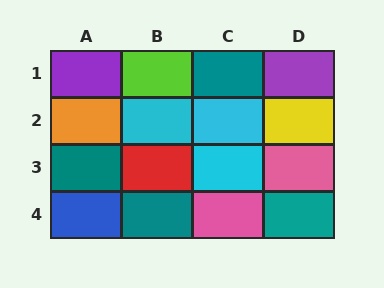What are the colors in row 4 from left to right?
Blue, teal, pink, teal.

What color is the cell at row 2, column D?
Yellow.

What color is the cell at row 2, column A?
Orange.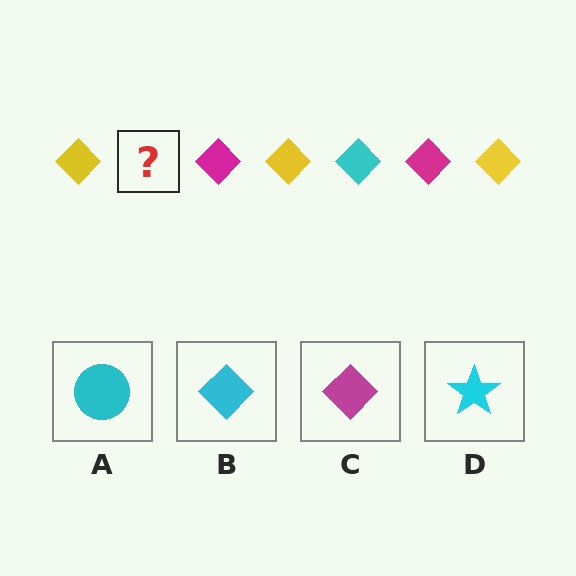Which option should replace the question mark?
Option B.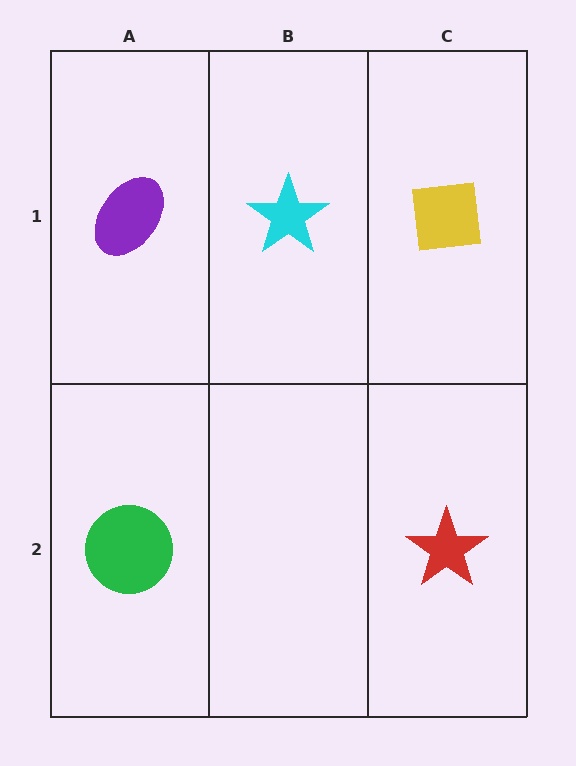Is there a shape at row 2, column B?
No, that cell is empty.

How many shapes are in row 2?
2 shapes.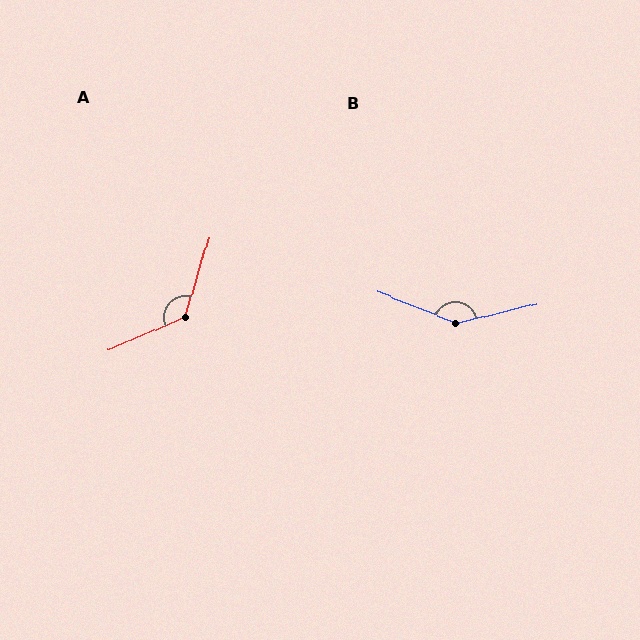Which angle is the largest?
B, at approximately 145 degrees.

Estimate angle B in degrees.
Approximately 145 degrees.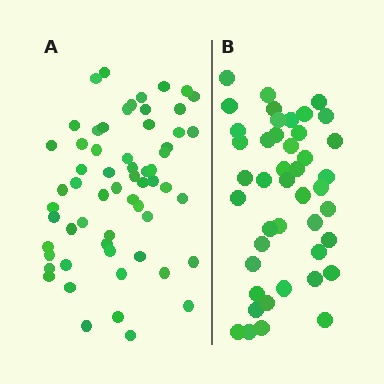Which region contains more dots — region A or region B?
Region A (the left region) has more dots.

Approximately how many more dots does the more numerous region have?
Region A has approximately 15 more dots than region B.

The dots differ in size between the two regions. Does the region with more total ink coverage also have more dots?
No. Region B has more total ink coverage because its dots are larger, but region A actually contains more individual dots. Total area can be misleading — the number of items is what matters here.